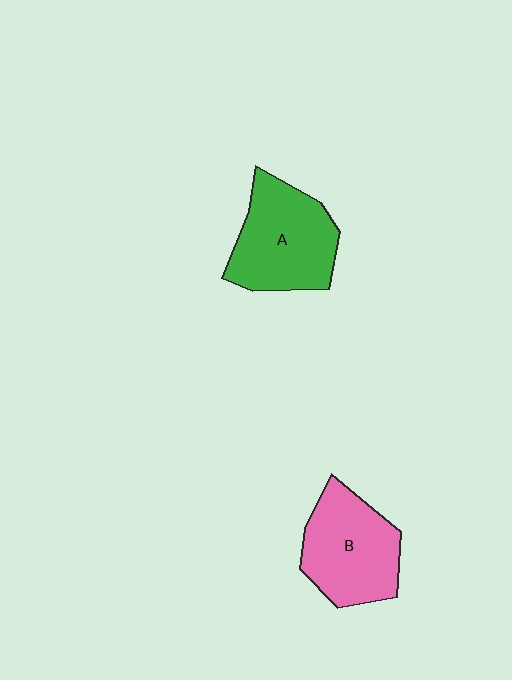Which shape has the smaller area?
Shape B (pink).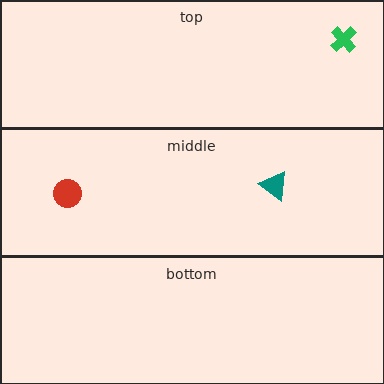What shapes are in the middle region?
The teal triangle, the red circle.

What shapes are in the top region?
The green cross.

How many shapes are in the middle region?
2.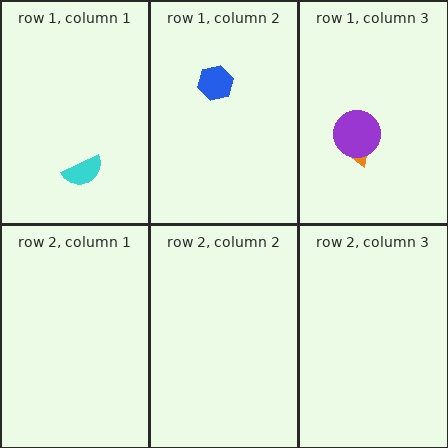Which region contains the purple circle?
The row 1, column 3 region.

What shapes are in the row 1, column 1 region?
The cyan semicircle.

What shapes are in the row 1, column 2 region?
The blue hexagon.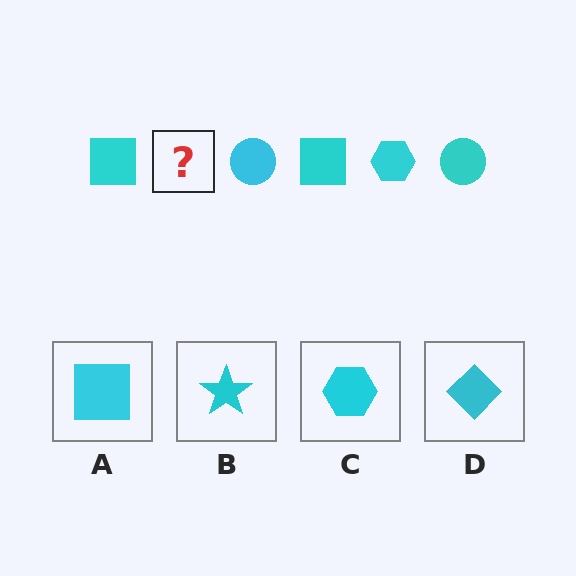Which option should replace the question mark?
Option C.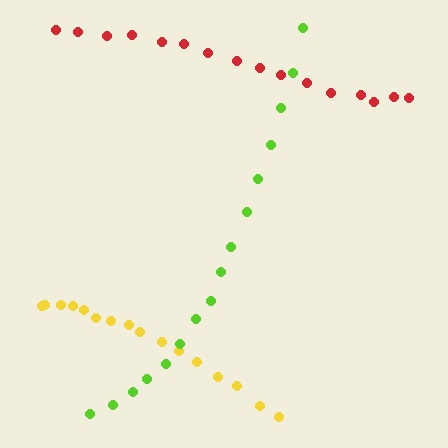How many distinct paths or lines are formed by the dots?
There are 3 distinct paths.